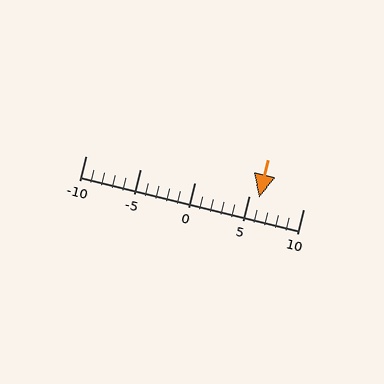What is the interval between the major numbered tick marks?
The major tick marks are spaced 5 units apart.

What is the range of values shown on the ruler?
The ruler shows values from -10 to 10.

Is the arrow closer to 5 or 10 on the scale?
The arrow is closer to 5.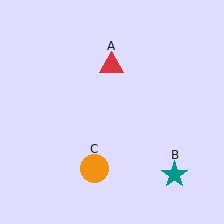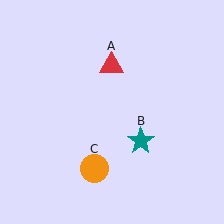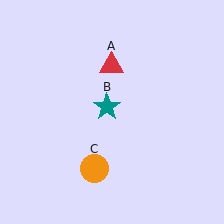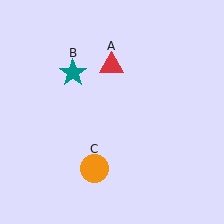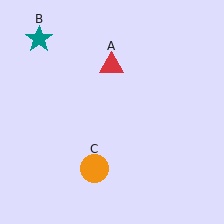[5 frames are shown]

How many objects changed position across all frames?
1 object changed position: teal star (object B).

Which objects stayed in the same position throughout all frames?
Red triangle (object A) and orange circle (object C) remained stationary.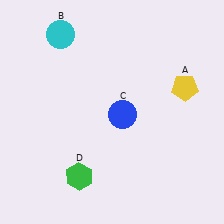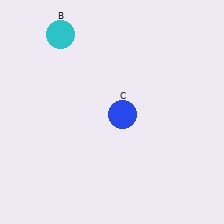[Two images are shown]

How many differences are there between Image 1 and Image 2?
There are 2 differences between the two images.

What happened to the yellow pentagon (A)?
The yellow pentagon (A) was removed in Image 2. It was in the top-right area of Image 1.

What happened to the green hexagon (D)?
The green hexagon (D) was removed in Image 2. It was in the bottom-left area of Image 1.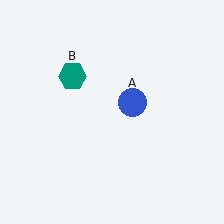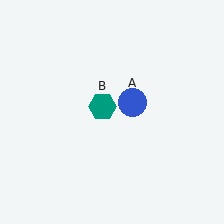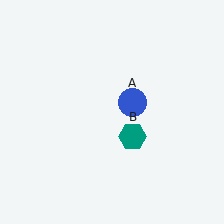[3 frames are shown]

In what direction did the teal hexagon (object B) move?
The teal hexagon (object B) moved down and to the right.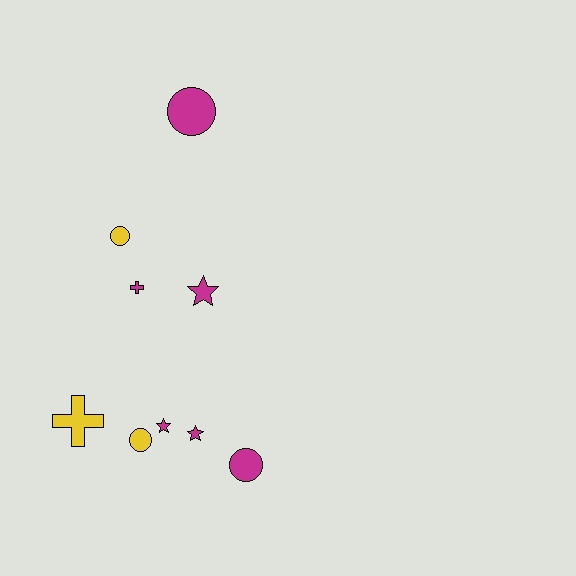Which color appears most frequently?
Magenta, with 6 objects.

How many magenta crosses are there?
There is 1 magenta cross.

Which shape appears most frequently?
Circle, with 4 objects.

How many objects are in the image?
There are 9 objects.